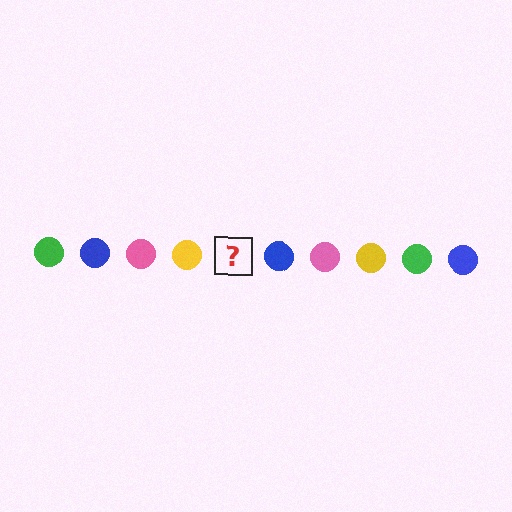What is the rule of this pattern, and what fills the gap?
The rule is that the pattern cycles through green, blue, pink, yellow circles. The gap should be filled with a green circle.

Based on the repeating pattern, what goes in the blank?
The blank should be a green circle.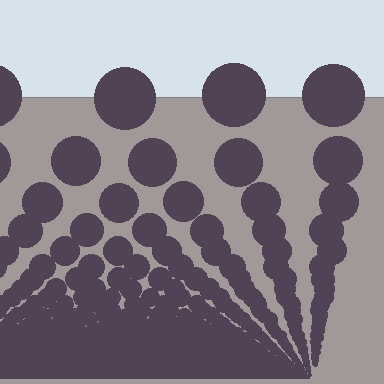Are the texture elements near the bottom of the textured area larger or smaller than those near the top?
Smaller. The gradient is inverted — elements near the bottom are smaller and denser.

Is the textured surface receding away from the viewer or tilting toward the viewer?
The surface appears to tilt toward the viewer. Texture elements get larger and sparser toward the top.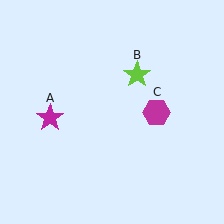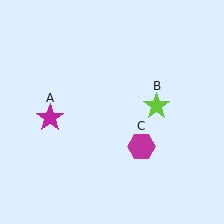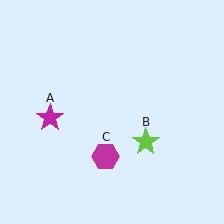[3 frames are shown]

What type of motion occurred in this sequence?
The lime star (object B), magenta hexagon (object C) rotated clockwise around the center of the scene.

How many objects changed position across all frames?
2 objects changed position: lime star (object B), magenta hexagon (object C).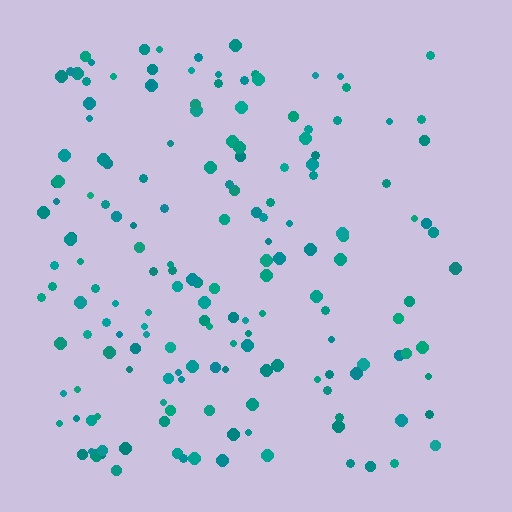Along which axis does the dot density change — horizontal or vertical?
Horizontal.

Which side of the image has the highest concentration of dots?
The left.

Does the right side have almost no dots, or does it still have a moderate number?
Still a moderate number, just noticeably fewer than the left.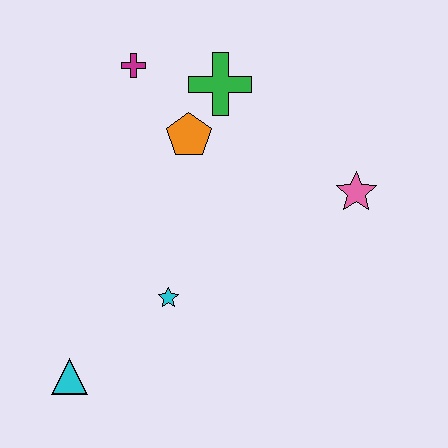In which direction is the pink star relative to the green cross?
The pink star is to the right of the green cross.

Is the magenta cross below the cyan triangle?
No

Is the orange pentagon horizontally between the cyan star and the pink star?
Yes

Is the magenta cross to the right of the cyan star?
No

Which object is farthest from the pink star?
The cyan triangle is farthest from the pink star.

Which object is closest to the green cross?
The orange pentagon is closest to the green cross.